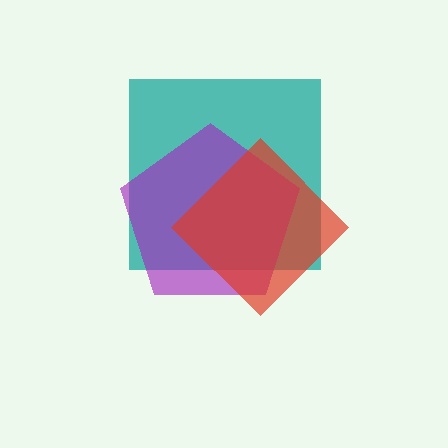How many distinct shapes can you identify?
There are 3 distinct shapes: a teal square, a purple pentagon, a red diamond.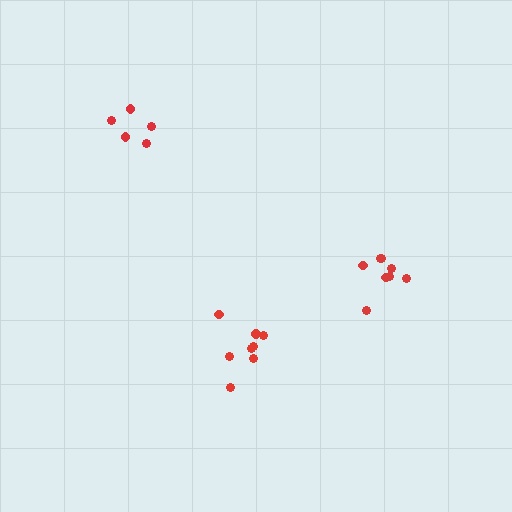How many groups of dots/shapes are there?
There are 3 groups.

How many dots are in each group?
Group 1: 8 dots, Group 2: 5 dots, Group 3: 8 dots (21 total).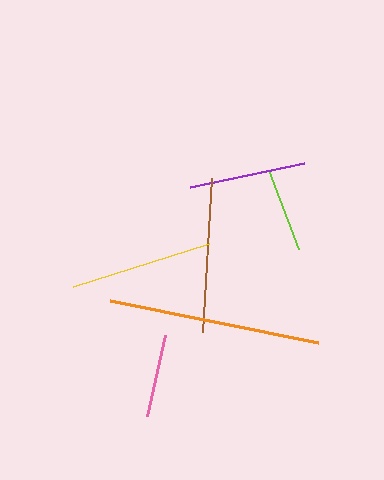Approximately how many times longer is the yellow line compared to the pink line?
The yellow line is approximately 1.7 times the length of the pink line.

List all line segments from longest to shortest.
From longest to shortest: orange, brown, yellow, purple, lime, pink.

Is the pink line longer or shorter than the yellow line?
The yellow line is longer than the pink line.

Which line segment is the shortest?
The pink line is the shortest at approximately 82 pixels.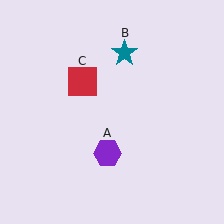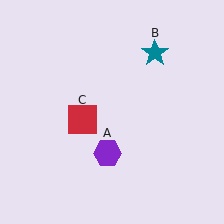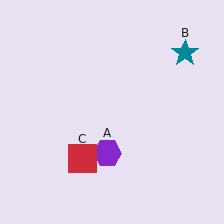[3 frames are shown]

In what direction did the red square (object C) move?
The red square (object C) moved down.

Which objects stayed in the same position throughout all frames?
Purple hexagon (object A) remained stationary.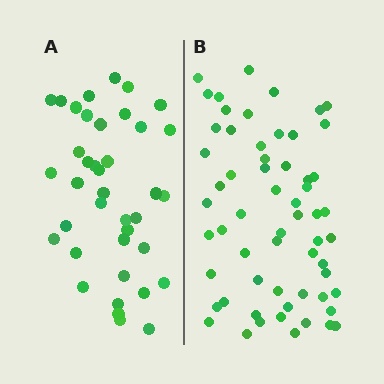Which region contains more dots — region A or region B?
Region B (the right region) has more dots.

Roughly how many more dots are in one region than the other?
Region B has approximately 20 more dots than region A.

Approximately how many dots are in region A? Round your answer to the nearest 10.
About 40 dots. (The exact count is 39, which rounds to 40.)